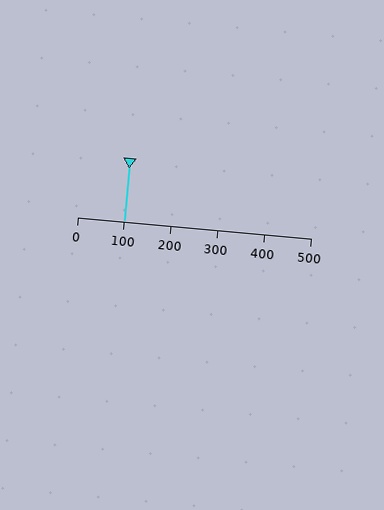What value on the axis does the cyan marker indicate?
The marker indicates approximately 100.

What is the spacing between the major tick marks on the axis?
The major ticks are spaced 100 apart.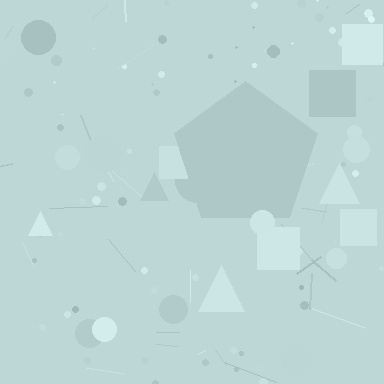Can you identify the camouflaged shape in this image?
The camouflaged shape is a pentagon.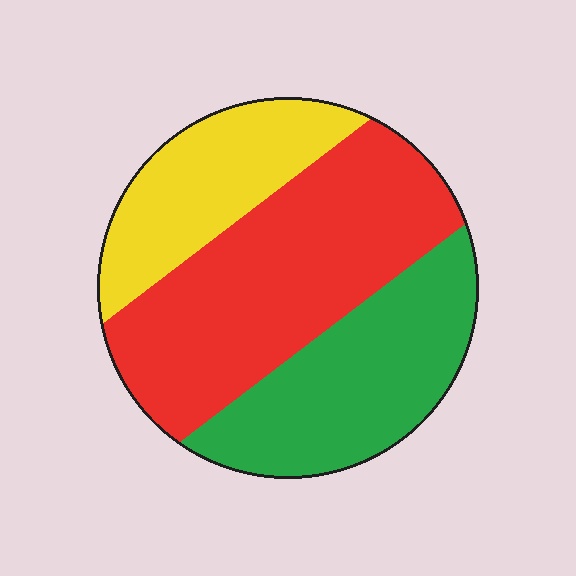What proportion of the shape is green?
Green takes up about one third (1/3) of the shape.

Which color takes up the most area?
Red, at roughly 45%.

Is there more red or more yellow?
Red.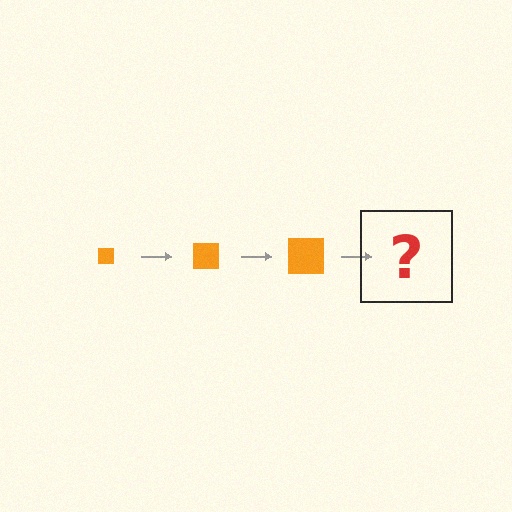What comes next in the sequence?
The next element should be an orange square, larger than the previous one.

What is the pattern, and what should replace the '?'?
The pattern is that the square gets progressively larger each step. The '?' should be an orange square, larger than the previous one.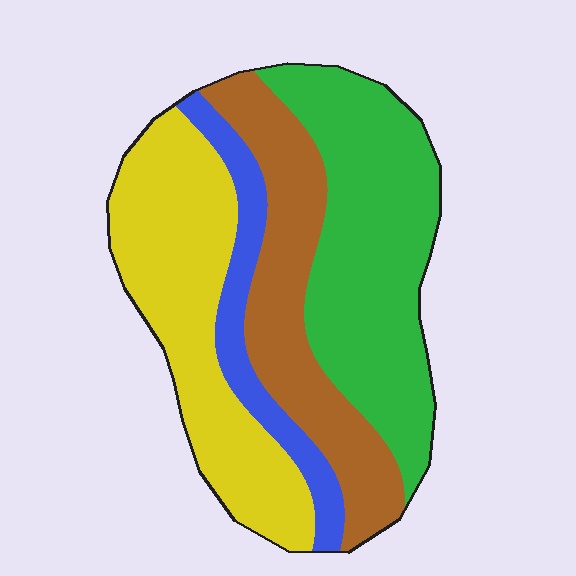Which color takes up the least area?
Blue, at roughly 10%.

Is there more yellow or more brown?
Yellow.